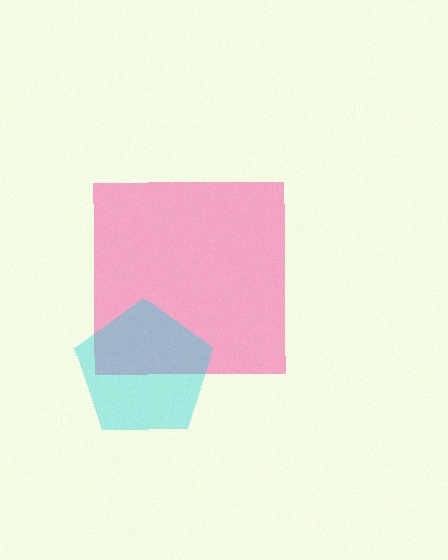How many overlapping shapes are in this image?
There are 2 overlapping shapes in the image.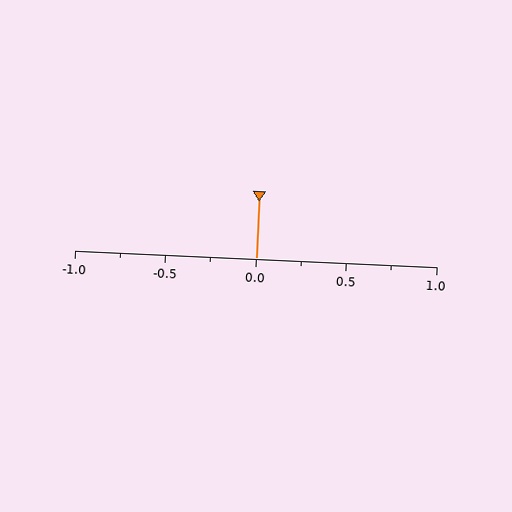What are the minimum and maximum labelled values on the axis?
The axis runs from -1.0 to 1.0.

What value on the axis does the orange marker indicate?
The marker indicates approximately 0.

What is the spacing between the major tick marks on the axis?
The major ticks are spaced 0.5 apart.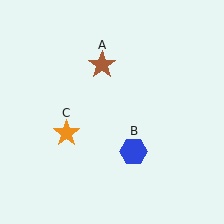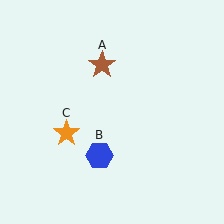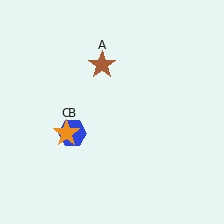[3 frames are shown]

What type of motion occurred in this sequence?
The blue hexagon (object B) rotated clockwise around the center of the scene.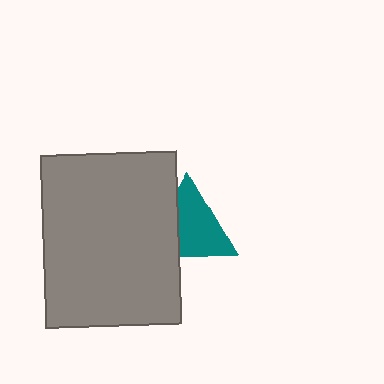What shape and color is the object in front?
The object in front is a gray rectangle.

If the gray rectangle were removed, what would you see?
You would see the complete teal triangle.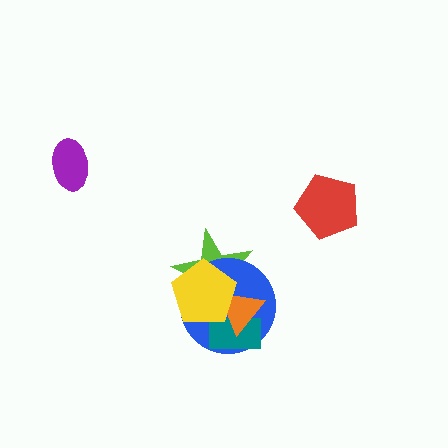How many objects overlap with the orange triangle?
4 objects overlap with the orange triangle.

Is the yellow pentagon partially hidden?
No, no other shape covers it.